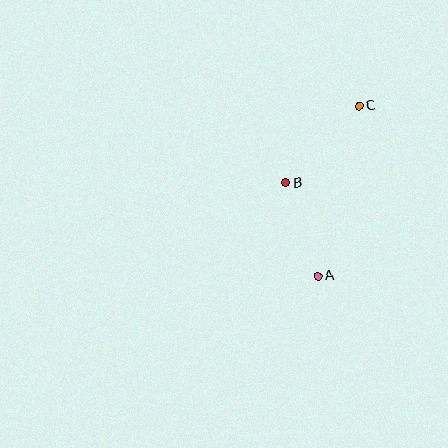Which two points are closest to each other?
Points A and B are closest to each other.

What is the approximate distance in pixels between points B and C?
The distance between B and C is approximately 106 pixels.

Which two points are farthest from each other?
Points A and C are farthest from each other.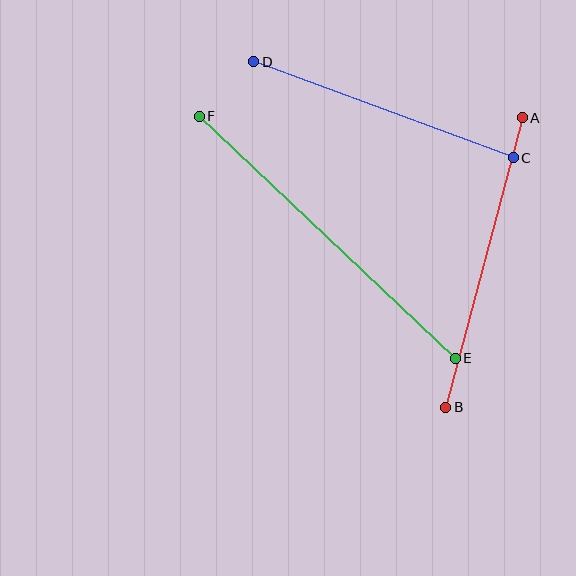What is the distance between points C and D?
The distance is approximately 277 pixels.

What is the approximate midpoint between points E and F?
The midpoint is at approximately (327, 237) pixels.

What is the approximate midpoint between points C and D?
The midpoint is at approximately (383, 110) pixels.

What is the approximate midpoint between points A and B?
The midpoint is at approximately (484, 262) pixels.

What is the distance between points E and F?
The distance is approximately 352 pixels.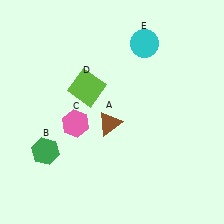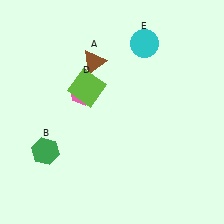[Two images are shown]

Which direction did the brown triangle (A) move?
The brown triangle (A) moved up.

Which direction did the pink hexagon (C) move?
The pink hexagon (C) moved up.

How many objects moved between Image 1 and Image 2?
2 objects moved between the two images.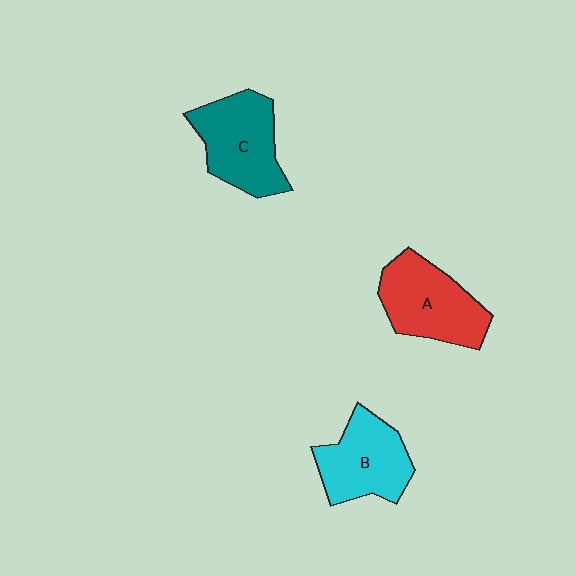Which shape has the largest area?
Shape A (red).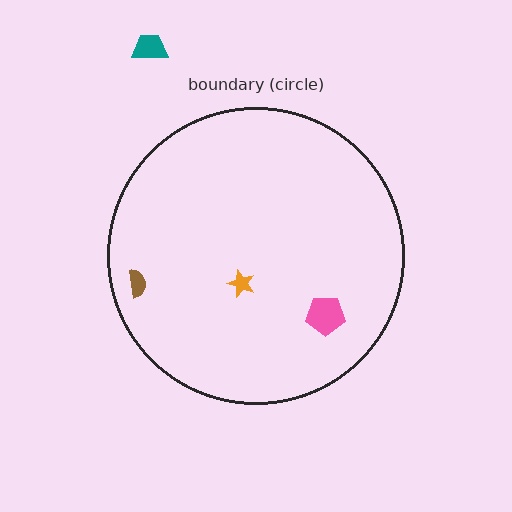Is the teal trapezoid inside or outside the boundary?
Outside.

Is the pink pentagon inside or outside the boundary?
Inside.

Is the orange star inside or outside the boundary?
Inside.